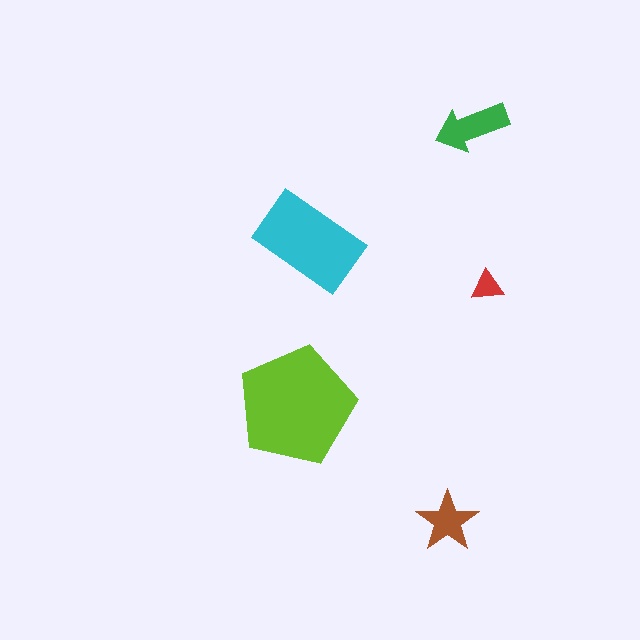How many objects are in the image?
There are 5 objects in the image.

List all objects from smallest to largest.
The red triangle, the brown star, the green arrow, the cyan rectangle, the lime pentagon.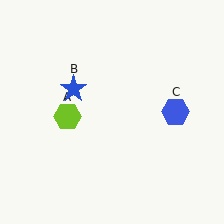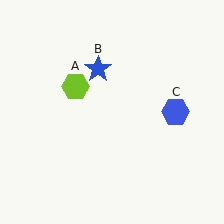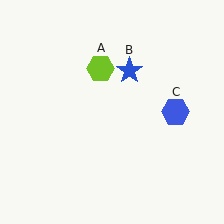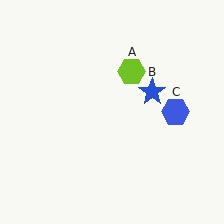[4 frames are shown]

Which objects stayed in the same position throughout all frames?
Blue hexagon (object C) remained stationary.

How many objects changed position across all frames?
2 objects changed position: lime hexagon (object A), blue star (object B).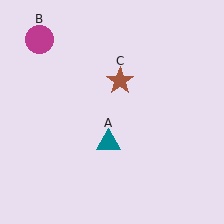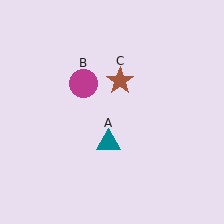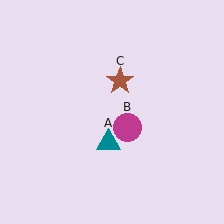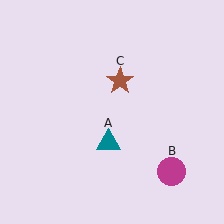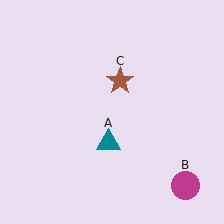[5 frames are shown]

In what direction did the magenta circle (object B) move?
The magenta circle (object B) moved down and to the right.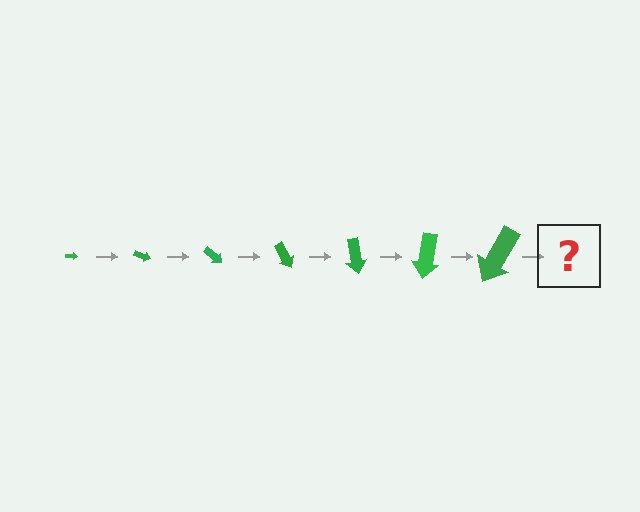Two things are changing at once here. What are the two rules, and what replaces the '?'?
The two rules are that the arrow grows larger each step and it rotates 20 degrees each step. The '?' should be an arrow, larger than the previous one and rotated 140 degrees from the start.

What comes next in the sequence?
The next element should be an arrow, larger than the previous one and rotated 140 degrees from the start.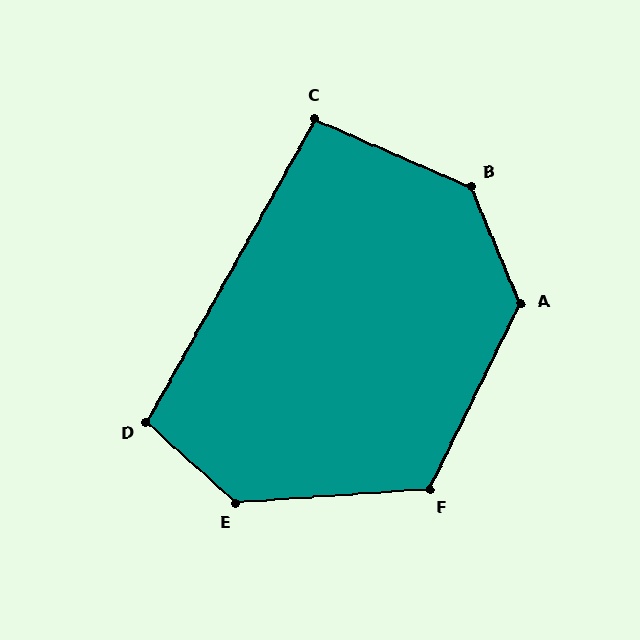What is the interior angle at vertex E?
Approximately 134 degrees (obtuse).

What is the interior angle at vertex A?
Approximately 131 degrees (obtuse).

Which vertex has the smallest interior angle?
C, at approximately 95 degrees.